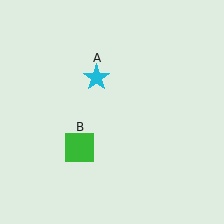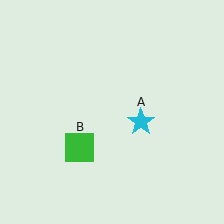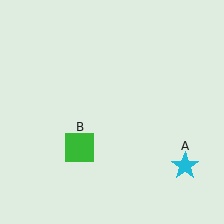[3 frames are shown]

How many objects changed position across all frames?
1 object changed position: cyan star (object A).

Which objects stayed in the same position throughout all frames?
Green square (object B) remained stationary.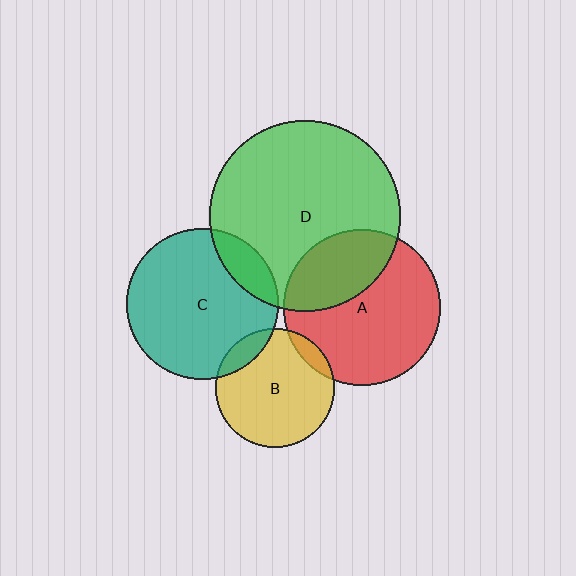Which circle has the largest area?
Circle D (green).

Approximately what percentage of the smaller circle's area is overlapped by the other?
Approximately 15%.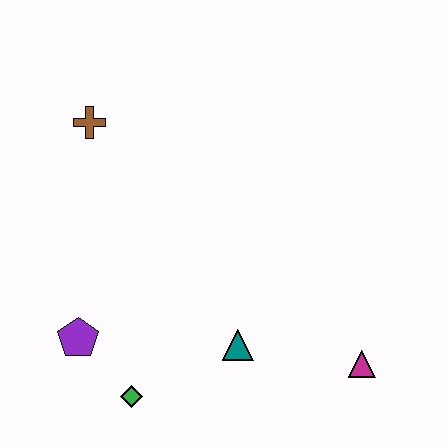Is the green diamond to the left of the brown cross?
No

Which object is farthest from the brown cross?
The magenta triangle is farthest from the brown cross.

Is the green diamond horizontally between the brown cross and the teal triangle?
Yes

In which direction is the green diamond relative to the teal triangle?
The green diamond is to the left of the teal triangle.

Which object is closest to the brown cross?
The purple pentagon is closest to the brown cross.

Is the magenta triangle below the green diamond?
No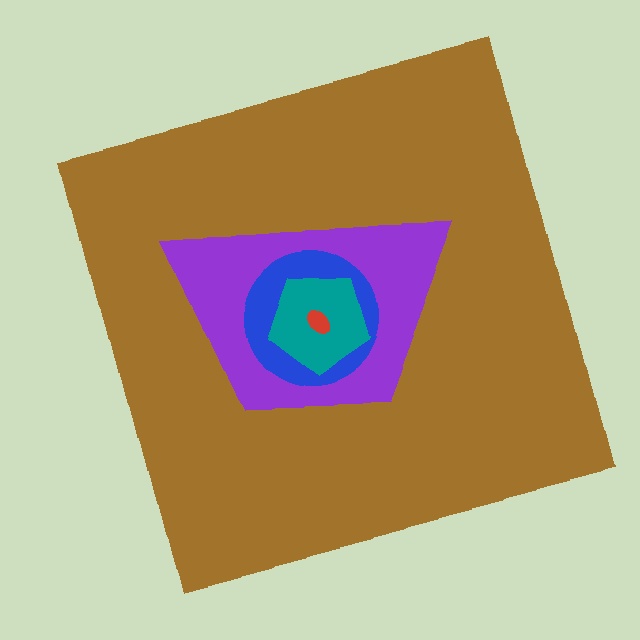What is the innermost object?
The red ellipse.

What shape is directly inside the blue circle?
The teal pentagon.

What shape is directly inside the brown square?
The purple trapezoid.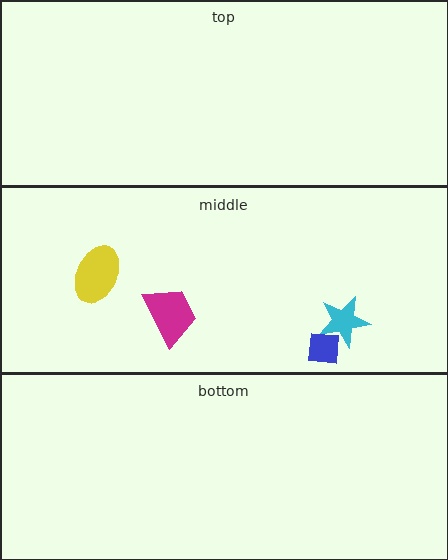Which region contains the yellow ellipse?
The middle region.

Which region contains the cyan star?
The middle region.